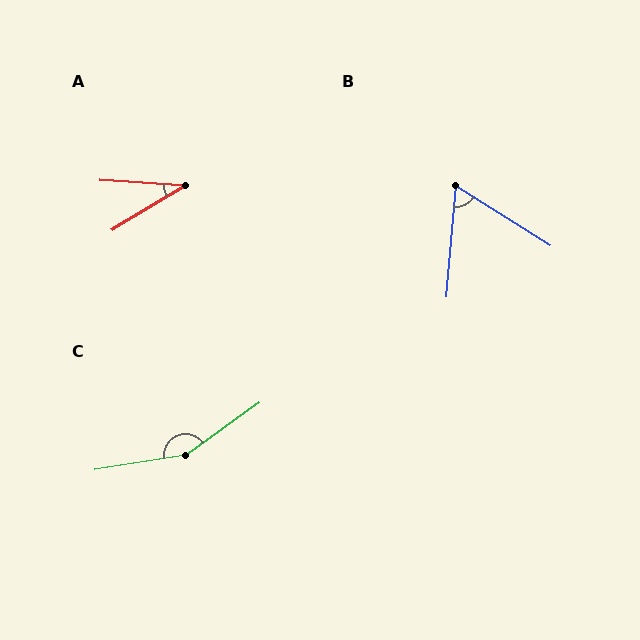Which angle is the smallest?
A, at approximately 34 degrees.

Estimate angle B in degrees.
Approximately 63 degrees.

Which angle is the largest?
C, at approximately 153 degrees.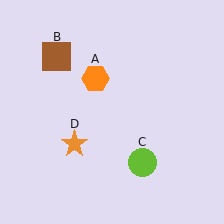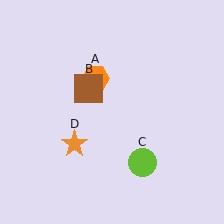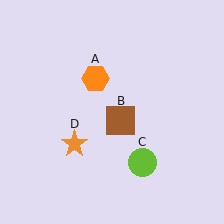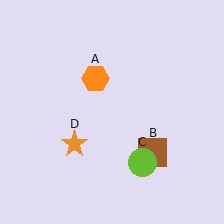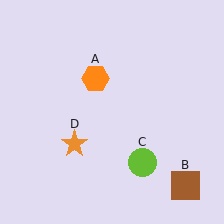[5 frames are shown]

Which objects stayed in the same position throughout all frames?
Orange hexagon (object A) and lime circle (object C) and orange star (object D) remained stationary.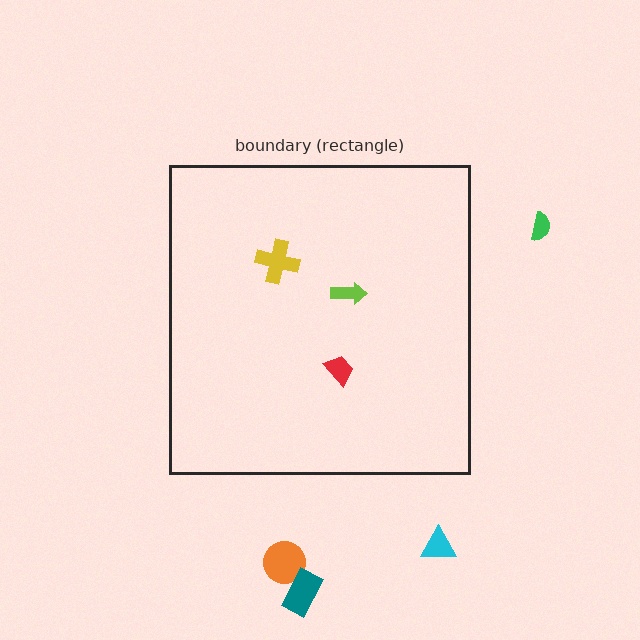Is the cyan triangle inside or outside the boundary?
Outside.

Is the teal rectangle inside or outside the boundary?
Outside.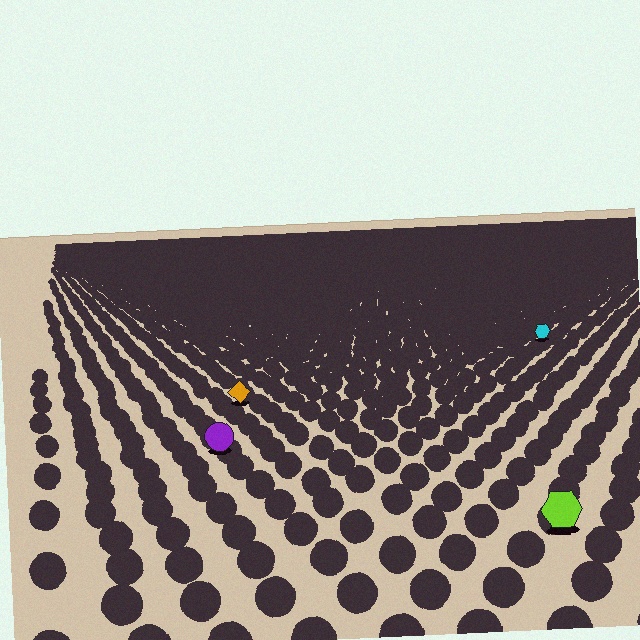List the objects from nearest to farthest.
From nearest to farthest: the lime hexagon, the purple circle, the orange diamond, the cyan hexagon.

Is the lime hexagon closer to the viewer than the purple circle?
Yes. The lime hexagon is closer — you can tell from the texture gradient: the ground texture is coarser near it.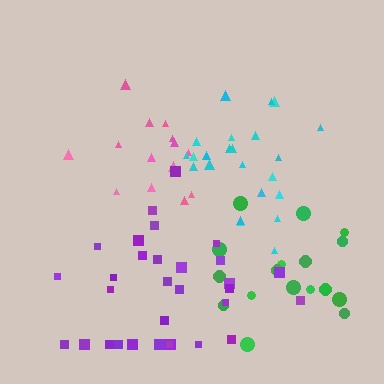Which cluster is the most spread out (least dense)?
Green.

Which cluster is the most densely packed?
Cyan.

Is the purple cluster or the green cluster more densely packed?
Purple.